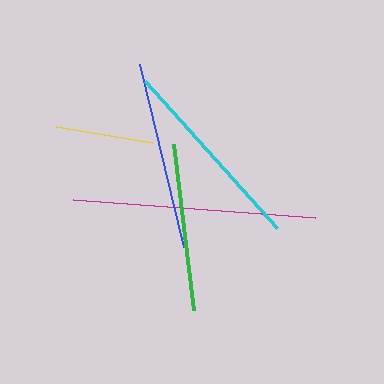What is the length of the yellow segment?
The yellow segment is approximately 97 pixels long.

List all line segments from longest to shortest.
From longest to shortest: magenta, cyan, blue, green, yellow.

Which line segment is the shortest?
The yellow line is the shortest at approximately 97 pixels.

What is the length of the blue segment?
The blue segment is approximately 189 pixels long.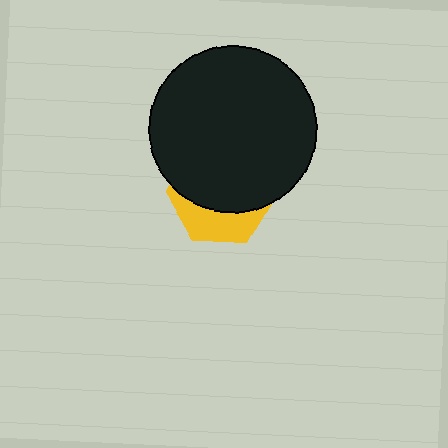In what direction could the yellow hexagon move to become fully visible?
The yellow hexagon could move down. That would shift it out from behind the black circle entirely.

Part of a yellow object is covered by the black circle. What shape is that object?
It is a hexagon.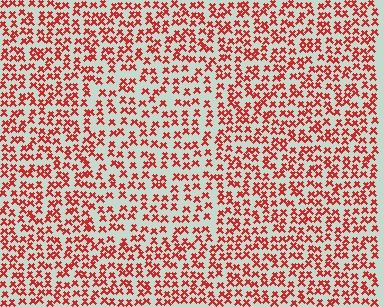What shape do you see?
I see a rectangle.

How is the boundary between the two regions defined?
The boundary is defined by a change in element density (approximately 1.4x ratio). All elements are the same color, size, and shape.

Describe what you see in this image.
The image contains small red elements arranged at two different densities. A rectangle-shaped region is visible where the elements are less densely packed than the surrounding area.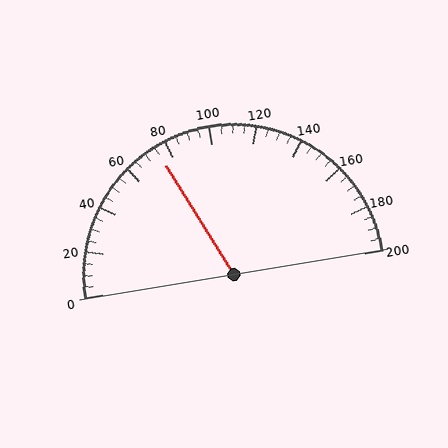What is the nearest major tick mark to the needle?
The nearest major tick mark is 80.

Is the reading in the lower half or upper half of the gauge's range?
The reading is in the lower half of the range (0 to 200).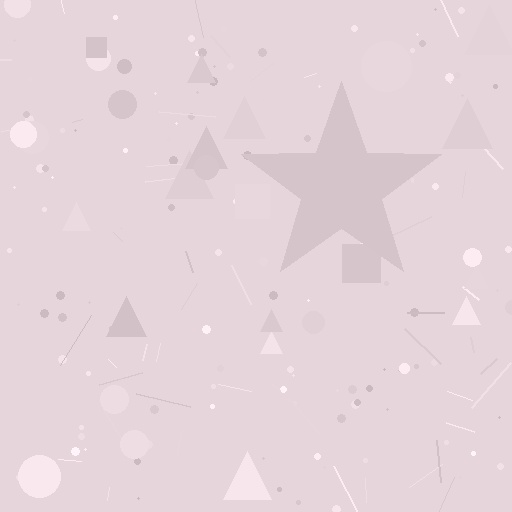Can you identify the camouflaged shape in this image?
The camouflaged shape is a star.